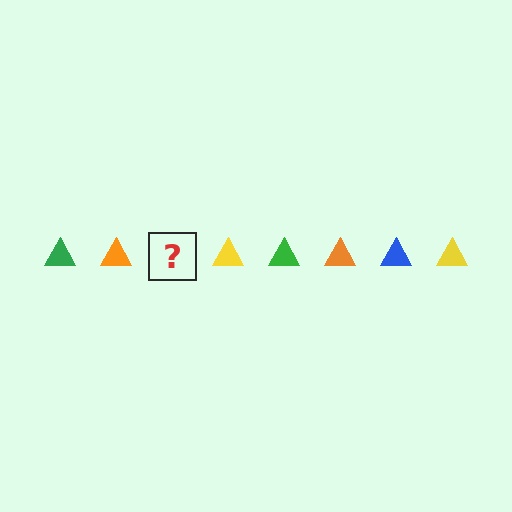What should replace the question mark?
The question mark should be replaced with a blue triangle.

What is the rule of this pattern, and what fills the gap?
The rule is that the pattern cycles through green, orange, blue, yellow triangles. The gap should be filled with a blue triangle.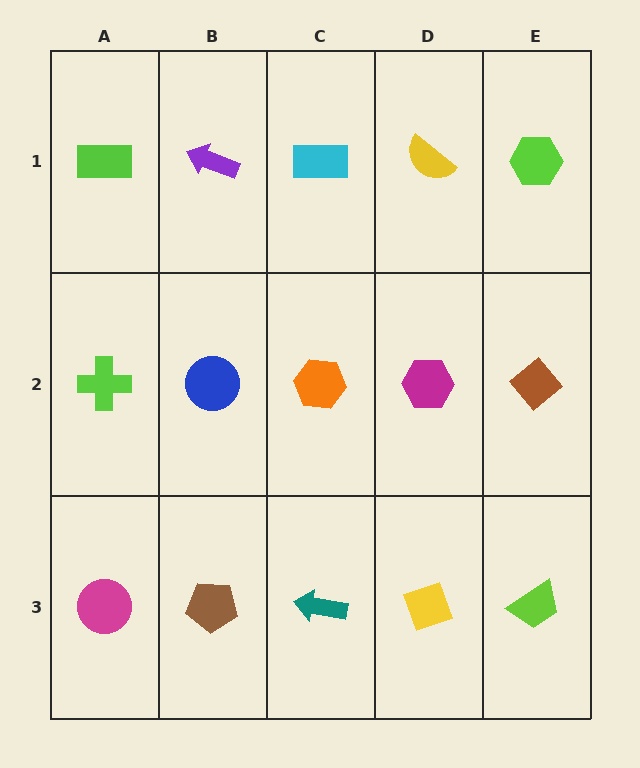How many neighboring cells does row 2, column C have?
4.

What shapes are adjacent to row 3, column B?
A blue circle (row 2, column B), a magenta circle (row 3, column A), a teal arrow (row 3, column C).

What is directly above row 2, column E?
A lime hexagon.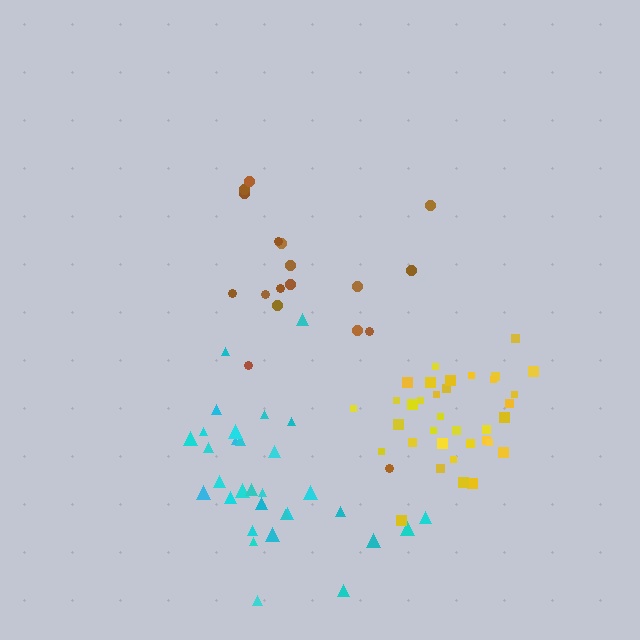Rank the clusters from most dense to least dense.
yellow, cyan, brown.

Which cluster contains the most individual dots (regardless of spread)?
Yellow (35).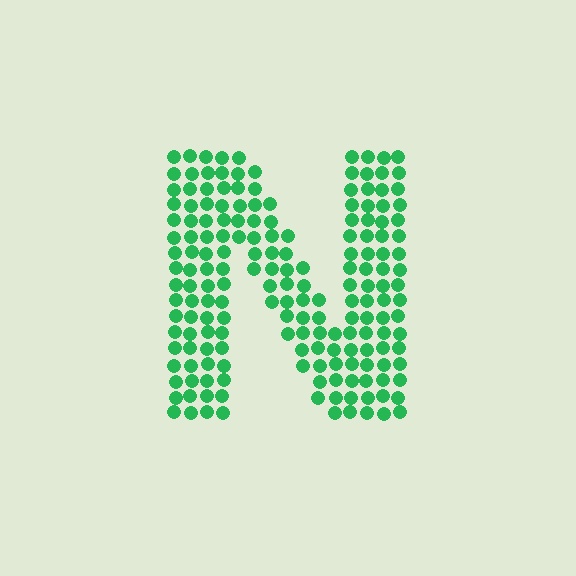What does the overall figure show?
The overall figure shows the letter N.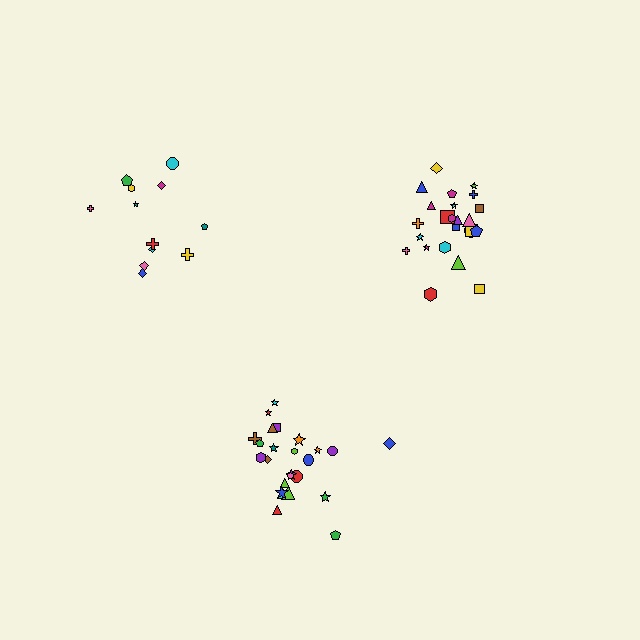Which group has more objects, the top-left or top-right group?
The top-right group.